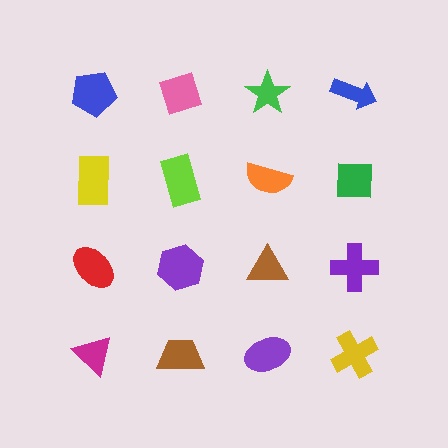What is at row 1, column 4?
A blue arrow.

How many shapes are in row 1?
4 shapes.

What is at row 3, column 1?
A red ellipse.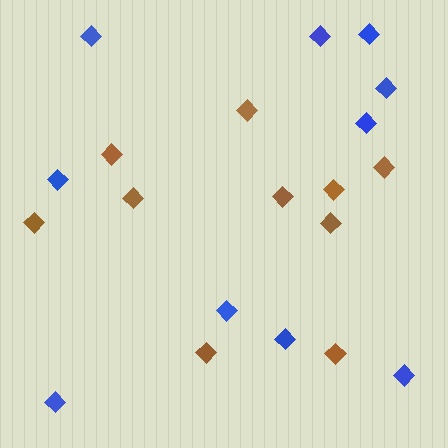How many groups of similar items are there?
There are 2 groups: one group of brown diamonds (10) and one group of blue diamonds (10).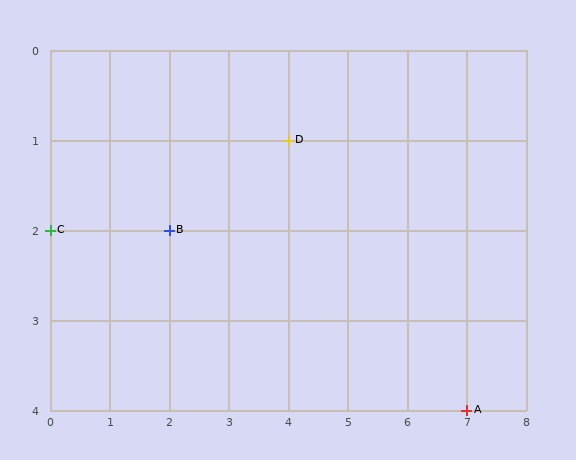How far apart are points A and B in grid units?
Points A and B are 5 columns and 2 rows apart (about 5.4 grid units diagonally).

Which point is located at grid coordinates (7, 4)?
Point A is at (7, 4).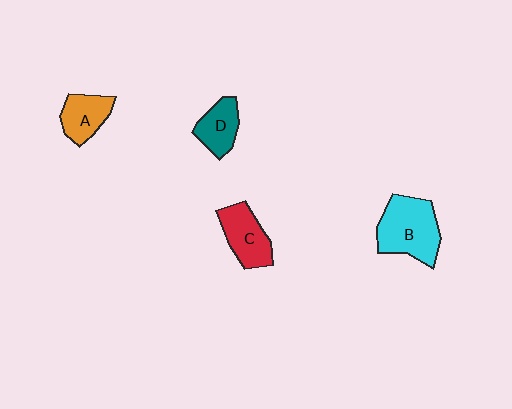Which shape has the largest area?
Shape B (cyan).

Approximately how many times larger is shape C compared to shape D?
Approximately 1.3 times.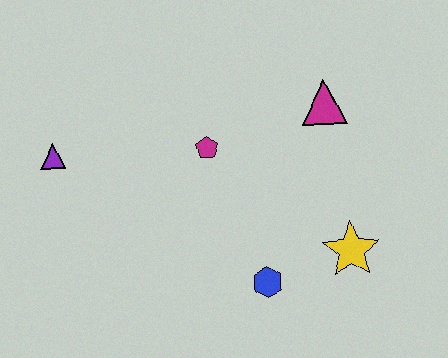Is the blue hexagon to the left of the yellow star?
Yes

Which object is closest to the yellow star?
The blue hexagon is closest to the yellow star.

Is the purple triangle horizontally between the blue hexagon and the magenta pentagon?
No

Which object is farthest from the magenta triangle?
The purple triangle is farthest from the magenta triangle.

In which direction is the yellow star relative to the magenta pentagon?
The yellow star is to the right of the magenta pentagon.